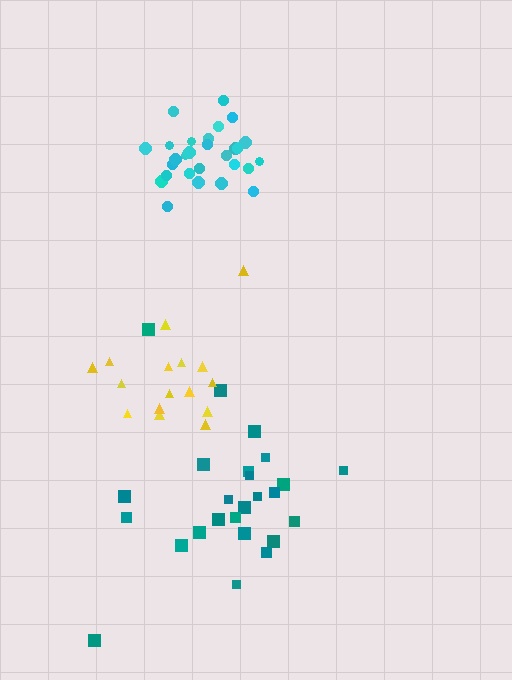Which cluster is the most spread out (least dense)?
Teal.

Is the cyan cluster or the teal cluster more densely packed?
Cyan.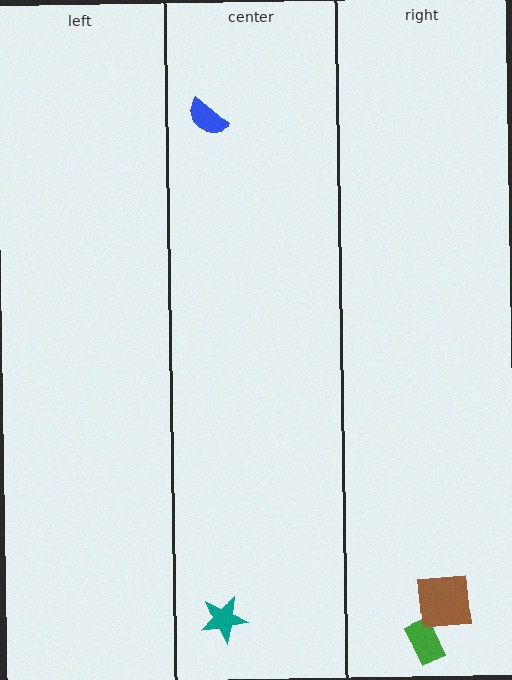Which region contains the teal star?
The center region.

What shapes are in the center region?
The teal star, the blue semicircle.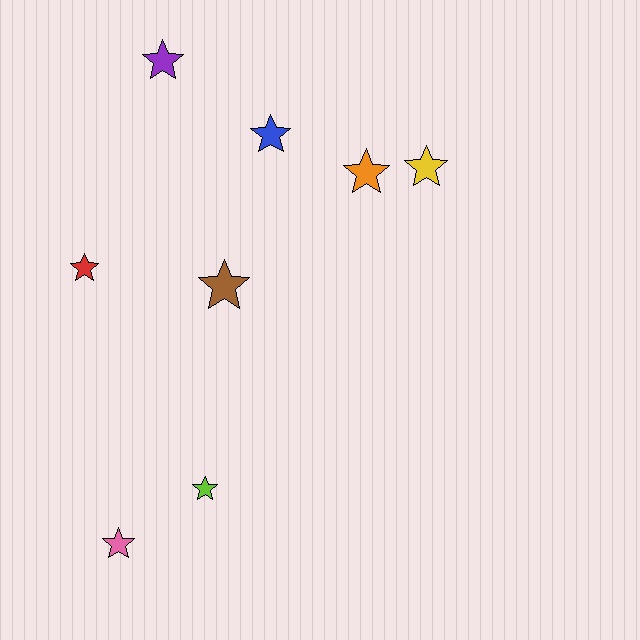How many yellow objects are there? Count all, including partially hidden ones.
There is 1 yellow object.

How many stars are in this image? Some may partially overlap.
There are 8 stars.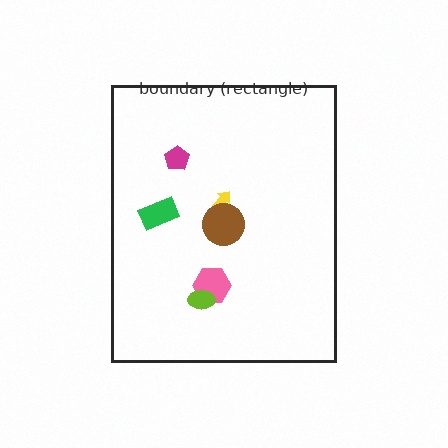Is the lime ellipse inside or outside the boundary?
Inside.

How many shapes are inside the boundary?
6 inside, 0 outside.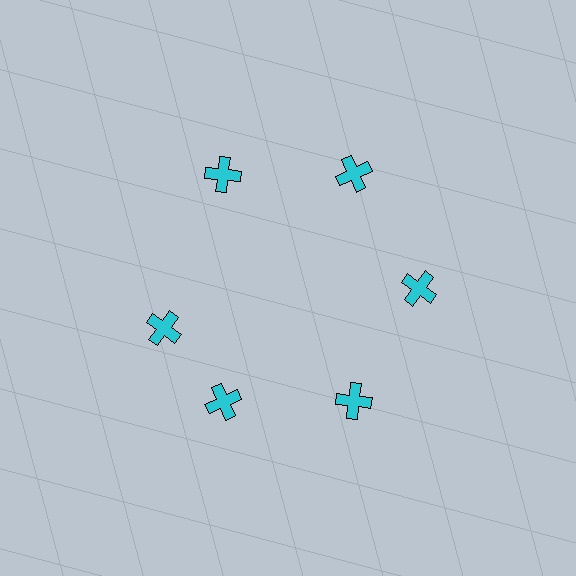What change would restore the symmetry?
The symmetry would be restored by rotating it back into even spacing with its neighbors so that all 6 crosses sit at equal angles and equal distance from the center.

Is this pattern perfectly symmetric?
No. The 6 cyan crosses are arranged in a ring, but one element near the 9 o'clock position is rotated out of alignment along the ring, breaking the 6-fold rotational symmetry.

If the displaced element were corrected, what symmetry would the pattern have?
It would have 6-fold rotational symmetry — the pattern would map onto itself every 60 degrees.